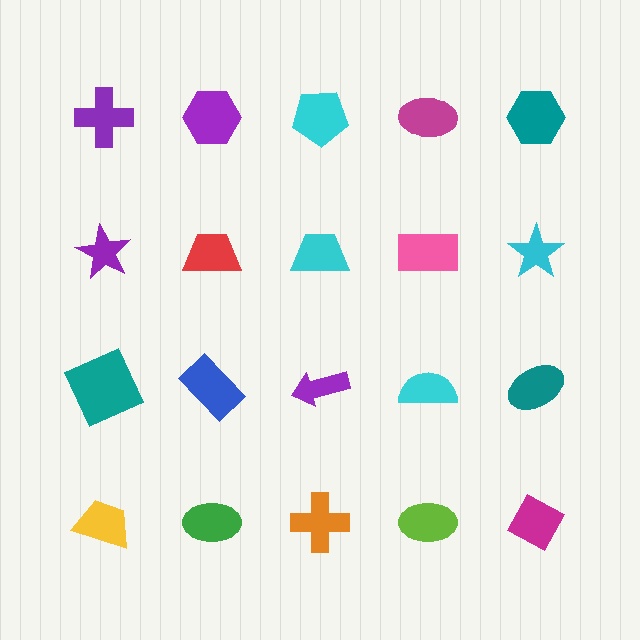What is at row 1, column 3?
A cyan pentagon.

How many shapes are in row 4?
5 shapes.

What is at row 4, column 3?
An orange cross.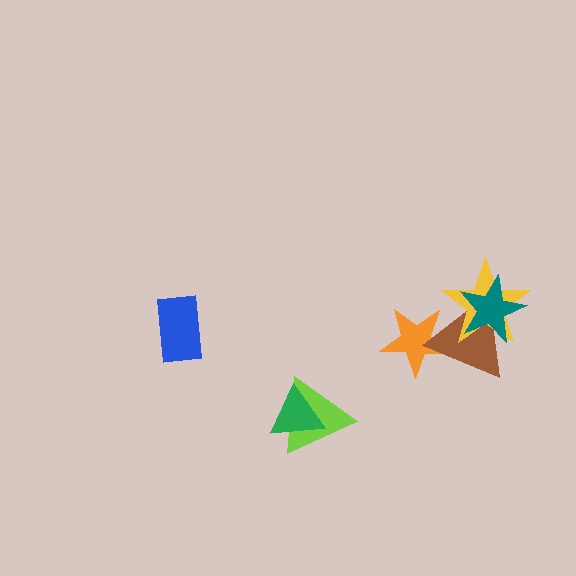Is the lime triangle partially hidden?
Yes, it is partially covered by another shape.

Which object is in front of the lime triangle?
The green triangle is in front of the lime triangle.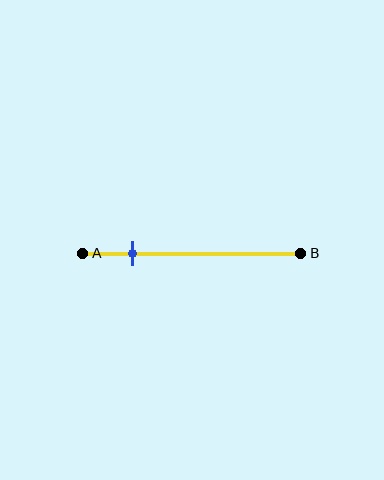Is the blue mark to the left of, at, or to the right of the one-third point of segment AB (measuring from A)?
The blue mark is to the left of the one-third point of segment AB.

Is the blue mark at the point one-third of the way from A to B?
No, the mark is at about 25% from A, not at the 33% one-third point.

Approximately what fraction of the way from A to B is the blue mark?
The blue mark is approximately 25% of the way from A to B.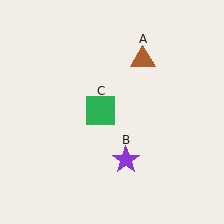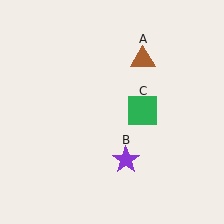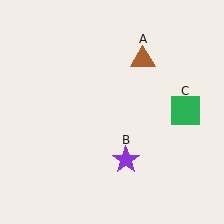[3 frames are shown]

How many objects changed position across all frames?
1 object changed position: green square (object C).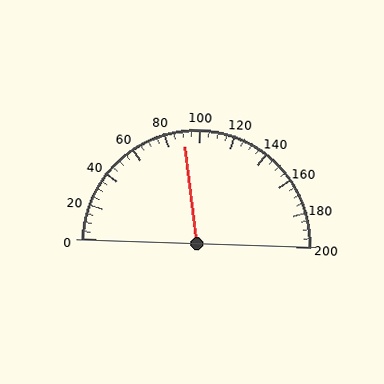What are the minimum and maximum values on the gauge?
The gauge ranges from 0 to 200.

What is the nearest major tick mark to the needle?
The nearest major tick mark is 80.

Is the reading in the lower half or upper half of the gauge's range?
The reading is in the lower half of the range (0 to 200).